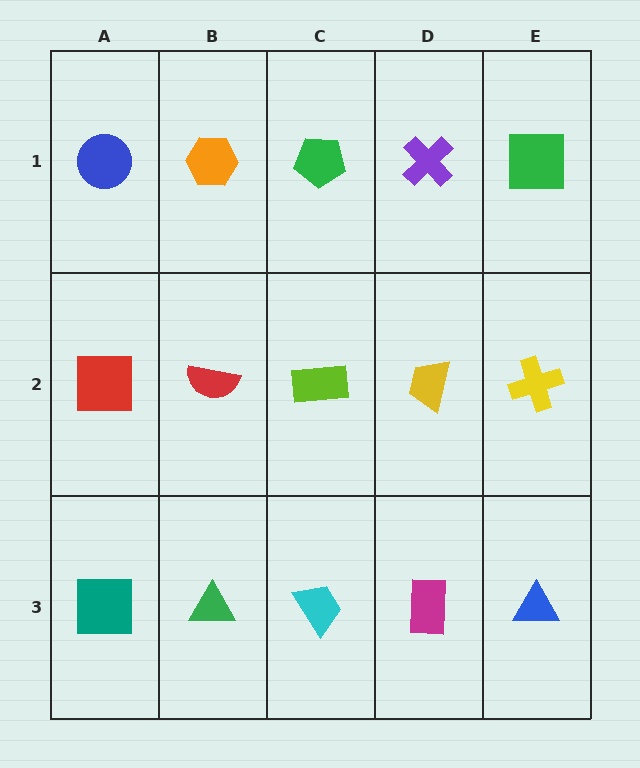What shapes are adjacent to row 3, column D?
A yellow trapezoid (row 2, column D), a cyan trapezoid (row 3, column C), a blue triangle (row 3, column E).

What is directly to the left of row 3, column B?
A teal square.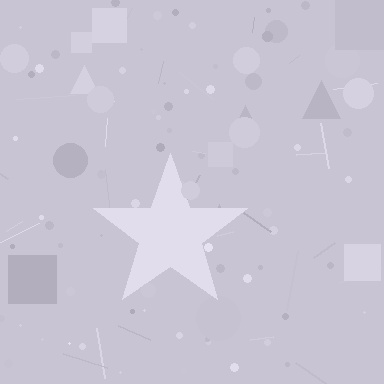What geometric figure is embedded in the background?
A star is embedded in the background.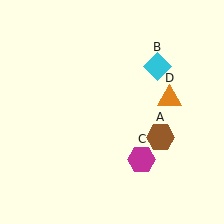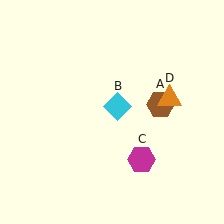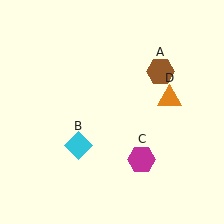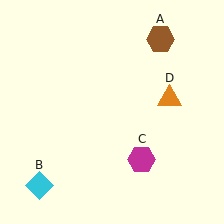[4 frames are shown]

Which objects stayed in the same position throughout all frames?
Magenta hexagon (object C) and orange triangle (object D) remained stationary.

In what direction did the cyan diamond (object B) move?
The cyan diamond (object B) moved down and to the left.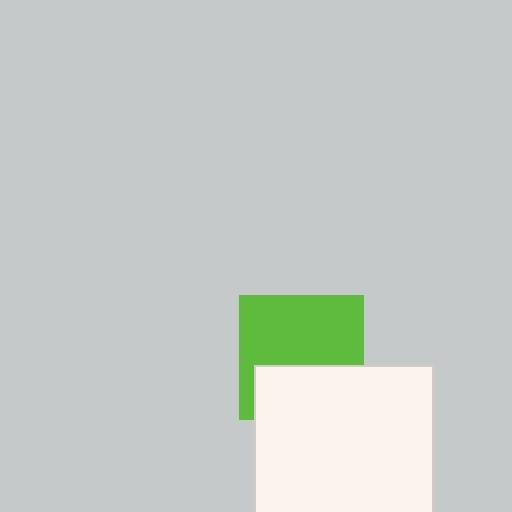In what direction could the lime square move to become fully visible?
The lime square could move up. That would shift it out from behind the white square entirely.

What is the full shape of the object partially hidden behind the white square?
The partially hidden object is a lime square.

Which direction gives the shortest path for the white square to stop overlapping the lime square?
Moving down gives the shortest separation.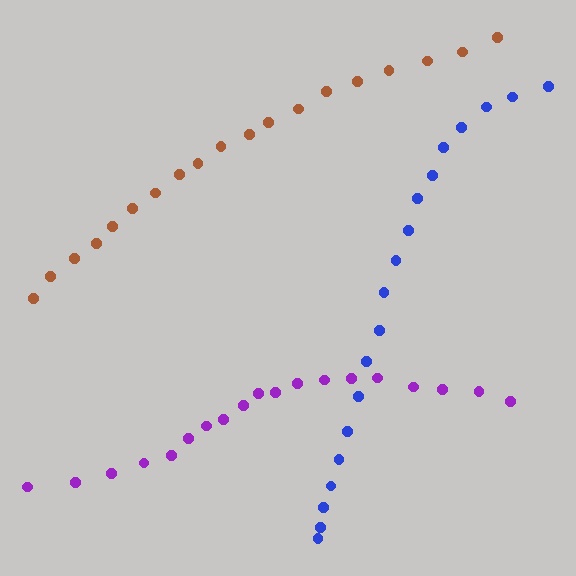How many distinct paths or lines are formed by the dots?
There are 3 distinct paths.